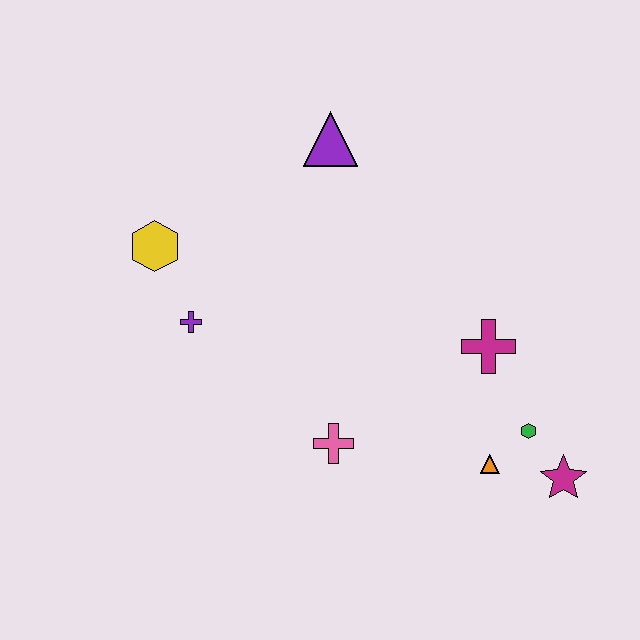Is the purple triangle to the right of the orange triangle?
No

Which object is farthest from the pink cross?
The purple triangle is farthest from the pink cross.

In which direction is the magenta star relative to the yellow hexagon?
The magenta star is to the right of the yellow hexagon.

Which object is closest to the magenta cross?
The green hexagon is closest to the magenta cross.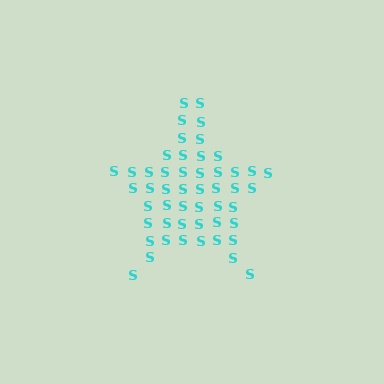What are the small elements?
The small elements are letter S's.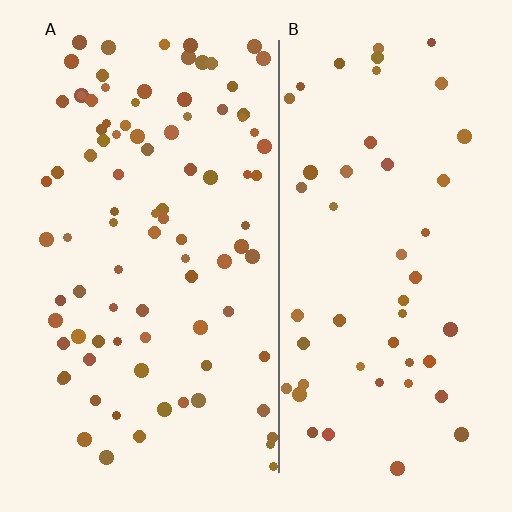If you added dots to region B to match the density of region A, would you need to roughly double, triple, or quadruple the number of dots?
Approximately double.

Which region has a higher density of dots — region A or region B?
A (the left).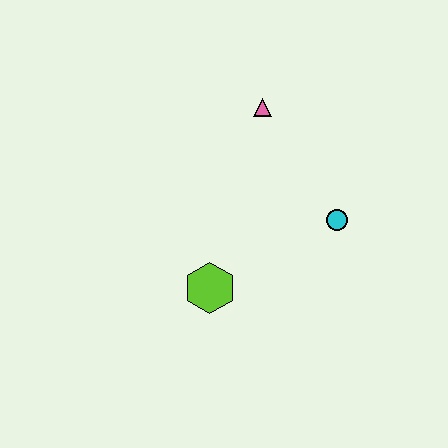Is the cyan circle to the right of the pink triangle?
Yes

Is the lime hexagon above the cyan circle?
No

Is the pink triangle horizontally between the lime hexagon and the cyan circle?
Yes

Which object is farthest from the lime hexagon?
The pink triangle is farthest from the lime hexagon.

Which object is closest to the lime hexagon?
The cyan circle is closest to the lime hexagon.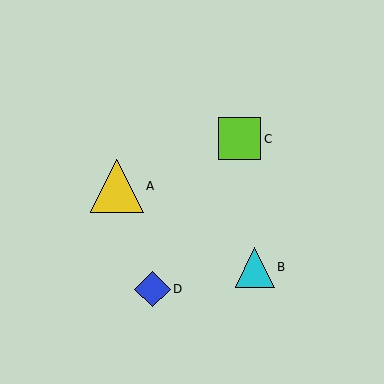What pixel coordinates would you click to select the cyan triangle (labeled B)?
Click at (255, 267) to select the cyan triangle B.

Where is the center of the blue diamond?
The center of the blue diamond is at (153, 289).